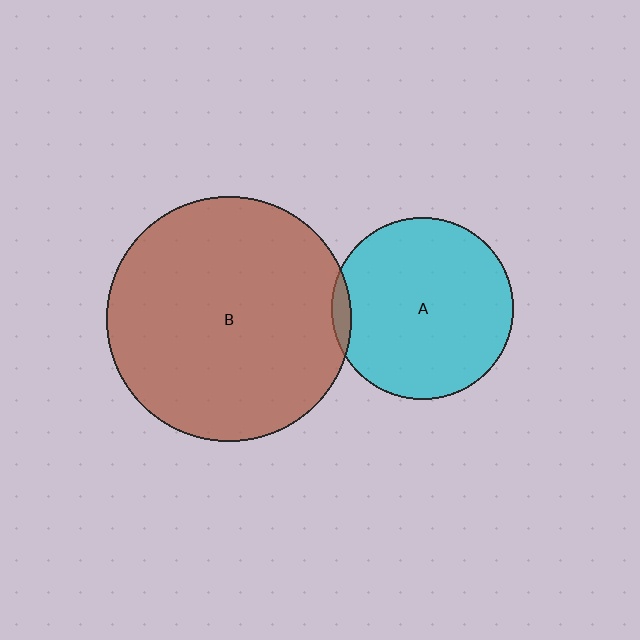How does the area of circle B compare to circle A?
Approximately 1.8 times.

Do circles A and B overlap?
Yes.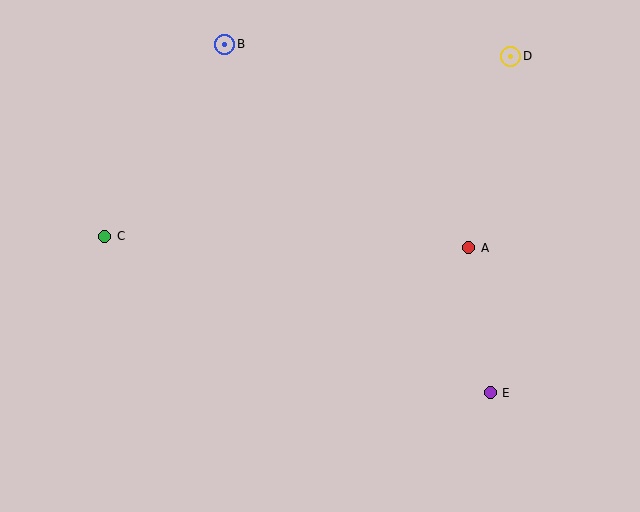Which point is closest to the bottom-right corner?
Point E is closest to the bottom-right corner.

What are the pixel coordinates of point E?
Point E is at (490, 393).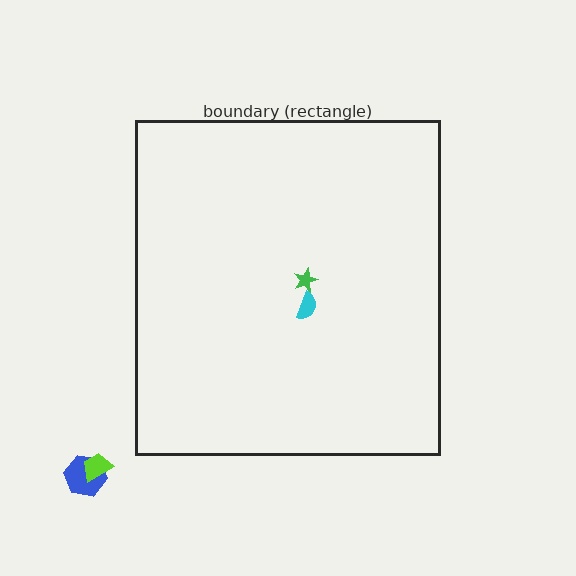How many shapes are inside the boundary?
2 inside, 2 outside.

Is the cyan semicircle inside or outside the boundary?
Inside.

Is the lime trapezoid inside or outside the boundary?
Outside.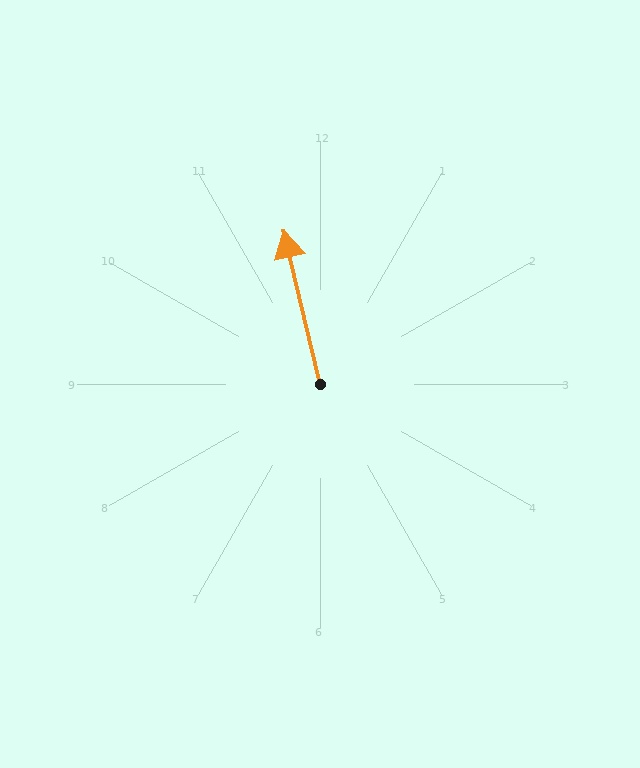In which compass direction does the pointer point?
North.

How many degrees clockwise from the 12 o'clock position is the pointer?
Approximately 347 degrees.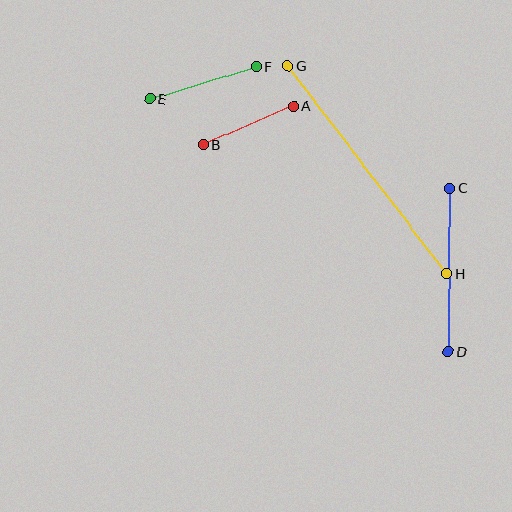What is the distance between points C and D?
The distance is approximately 163 pixels.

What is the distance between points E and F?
The distance is approximately 111 pixels.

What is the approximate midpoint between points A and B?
The midpoint is at approximately (248, 125) pixels.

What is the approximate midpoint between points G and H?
The midpoint is at approximately (367, 170) pixels.